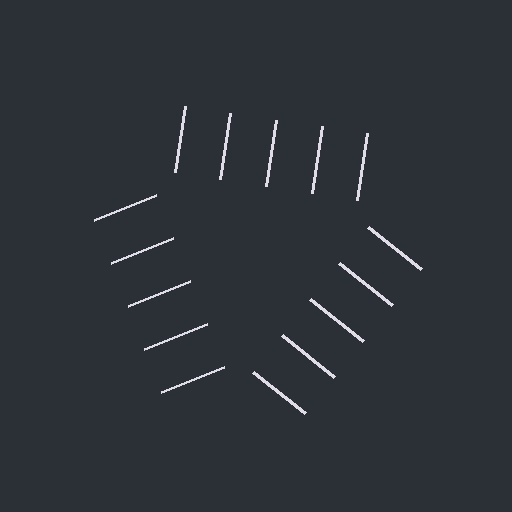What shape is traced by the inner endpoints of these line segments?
An illusory triangle — the line segments terminate on its edges but no continuous stroke is drawn.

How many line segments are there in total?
15 — 5 along each of the 3 edges.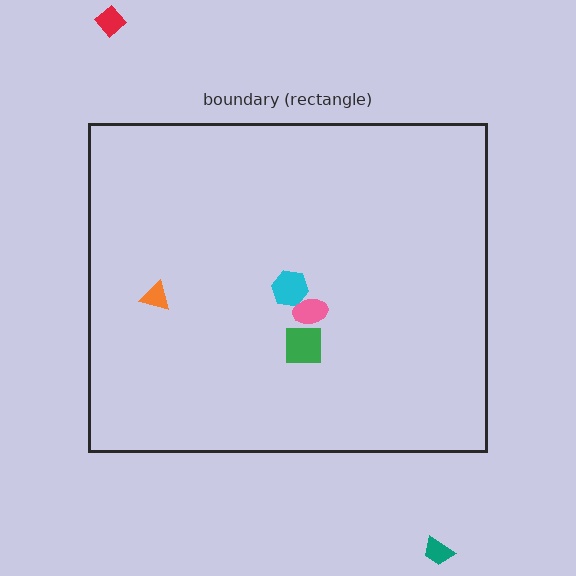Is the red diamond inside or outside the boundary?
Outside.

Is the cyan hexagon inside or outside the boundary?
Inside.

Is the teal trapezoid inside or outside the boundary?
Outside.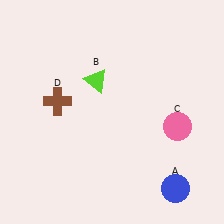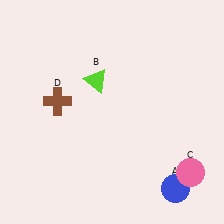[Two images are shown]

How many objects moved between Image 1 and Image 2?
1 object moved between the two images.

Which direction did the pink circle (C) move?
The pink circle (C) moved down.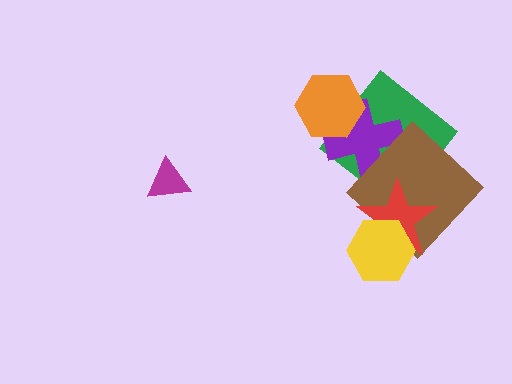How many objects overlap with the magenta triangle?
0 objects overlap with the magenta triangle.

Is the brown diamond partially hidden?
Yes, it is partially covered by another shape.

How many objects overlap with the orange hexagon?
2 objects overlap with the orange hexagon.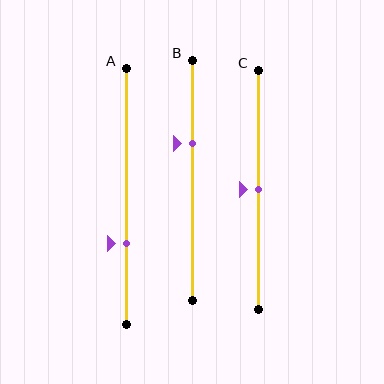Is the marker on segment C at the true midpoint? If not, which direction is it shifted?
Yes, the marker on segment C is at the true midpoint.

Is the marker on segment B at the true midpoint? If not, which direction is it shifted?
No, the marker on segment B is shifted upward by about 15% of the segment length.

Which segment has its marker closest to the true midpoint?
Segment C has its marker closest to the true midpoint.